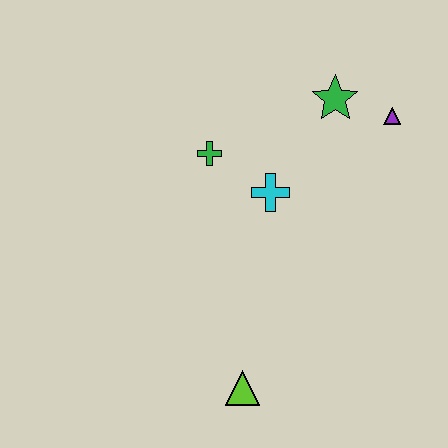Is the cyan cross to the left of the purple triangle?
Yes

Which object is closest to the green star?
The purple triangle is closest to the green star.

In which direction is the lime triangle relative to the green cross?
The lime triangle is below the green cross.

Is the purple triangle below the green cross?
No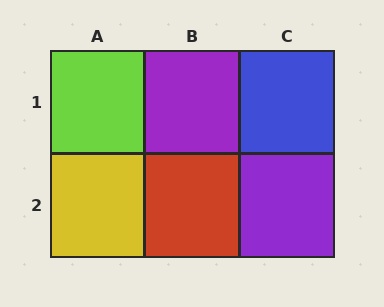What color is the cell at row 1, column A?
Lime.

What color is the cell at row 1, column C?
Blue.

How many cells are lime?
1 cell is lime.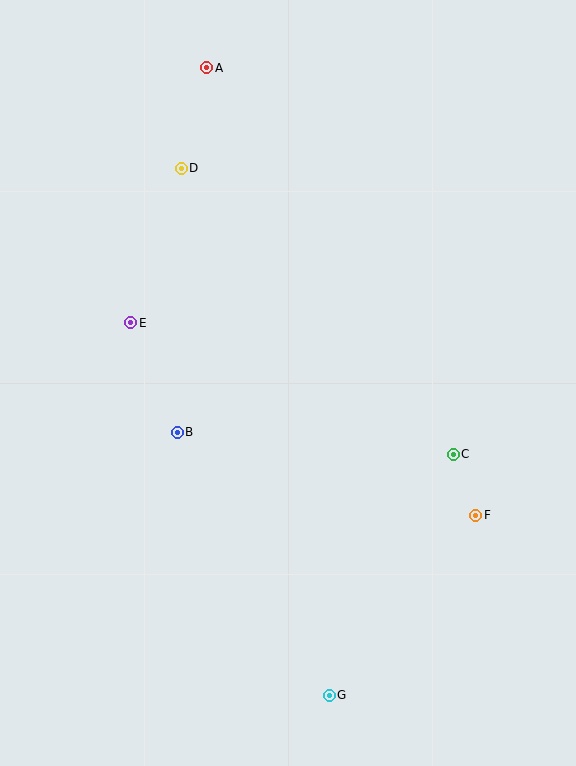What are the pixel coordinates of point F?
Point F is at (476, 515).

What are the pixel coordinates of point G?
Point G is at (329, 695).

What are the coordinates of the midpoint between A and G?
The midpoint between A and G is at (268, 382).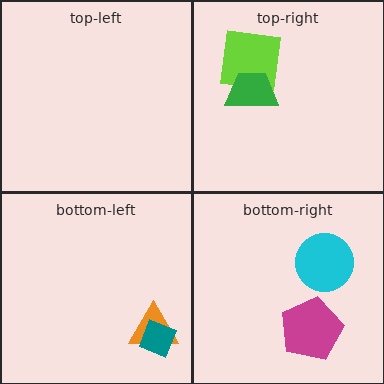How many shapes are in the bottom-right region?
2.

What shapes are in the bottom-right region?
The cyan circle, the magenta pentagon.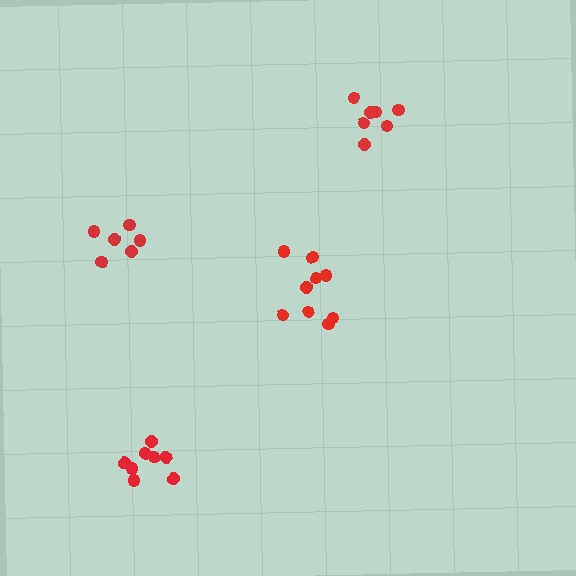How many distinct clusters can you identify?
There are 4 distinct clusters.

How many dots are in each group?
Group 1: 7 dots, Group 2: 9 dots, Group 3: 8 dots, Group 4: 6 dots (30 total).